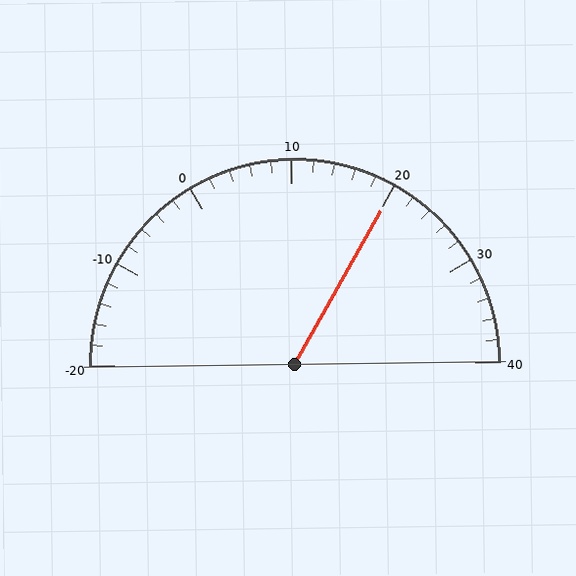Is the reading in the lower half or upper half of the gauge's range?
The reading is in the upper half of the range (-20 to 40).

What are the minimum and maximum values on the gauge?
The gauge ranges from -20 to 40.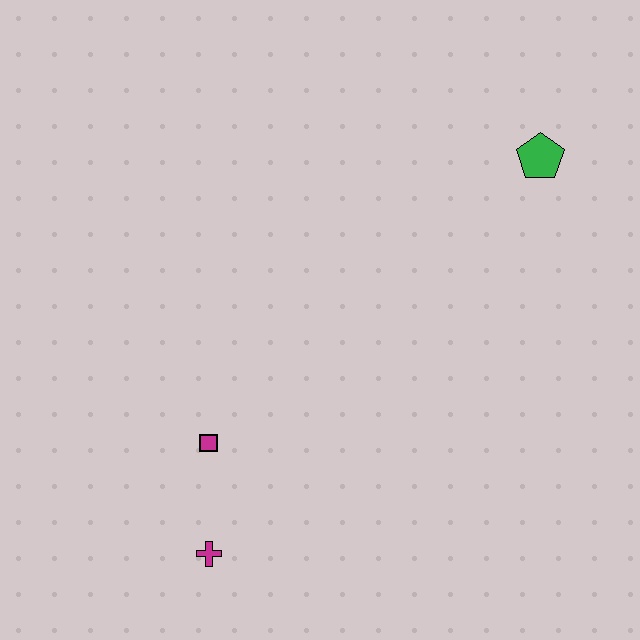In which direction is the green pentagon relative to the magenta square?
The green pentagon is to the right of the magenta square.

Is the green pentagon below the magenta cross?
No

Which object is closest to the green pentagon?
The magenta square is closest to the green pentagon.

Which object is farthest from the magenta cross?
The green pentagon is farthest from the magenta cross.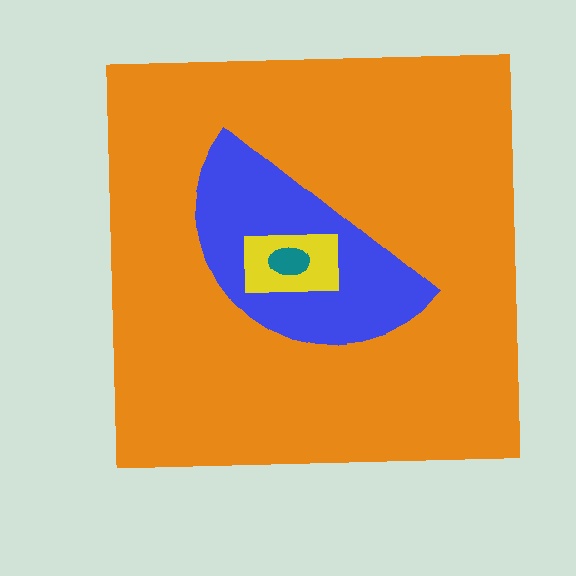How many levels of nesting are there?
4.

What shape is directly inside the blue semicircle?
The yellow rectangle.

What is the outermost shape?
The orange square.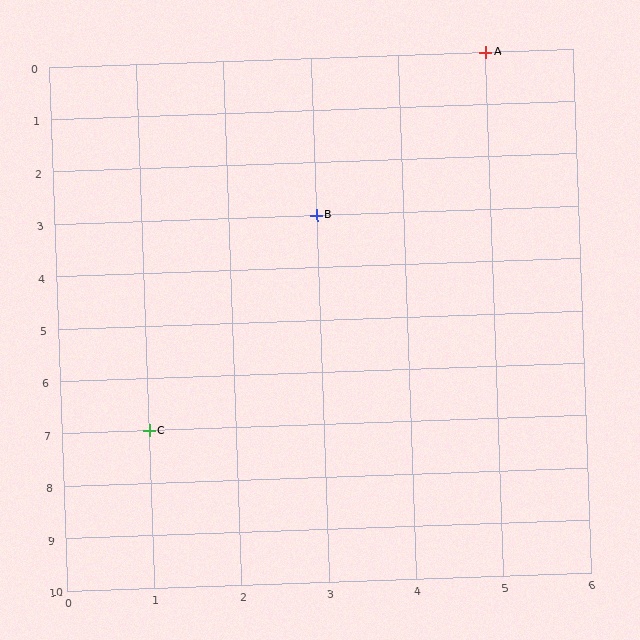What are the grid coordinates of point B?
Point B is at grid coordinates (3, 3).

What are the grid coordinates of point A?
Point A is at grid coordinates (5, 0).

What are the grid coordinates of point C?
Point C is at grid coordinates (1, 7).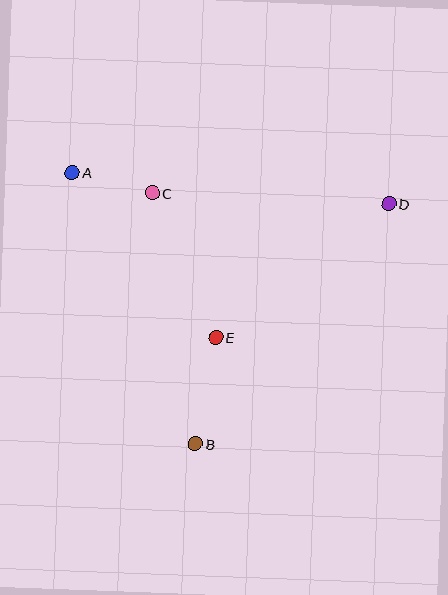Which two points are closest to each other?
Points A and C are closest to each other.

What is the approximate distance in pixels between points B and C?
The distance between B and C is approximately 255 pixels.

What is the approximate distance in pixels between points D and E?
The distance between D and E is approximately 218 pixels.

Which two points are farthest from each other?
Points A and D are farthest from each other.